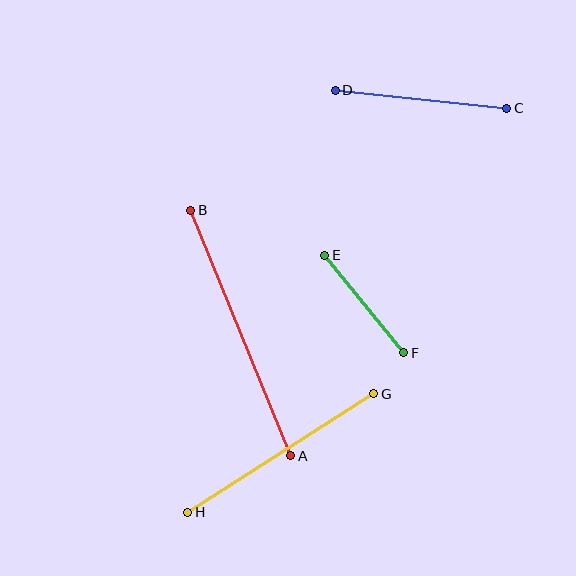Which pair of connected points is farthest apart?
Points A and B are farthest apart.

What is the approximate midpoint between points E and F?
The midpoint is at approximately (364, 304) pixels.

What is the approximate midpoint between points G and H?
The midpoint is at approximately (281, 453) pixels.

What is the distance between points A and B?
The distance is approximately 265 pixels.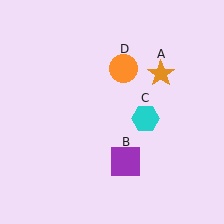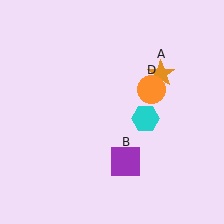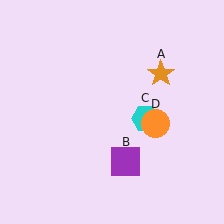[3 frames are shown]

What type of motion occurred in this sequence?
The orange circle (object D) rotated clockwise around the center of the scene.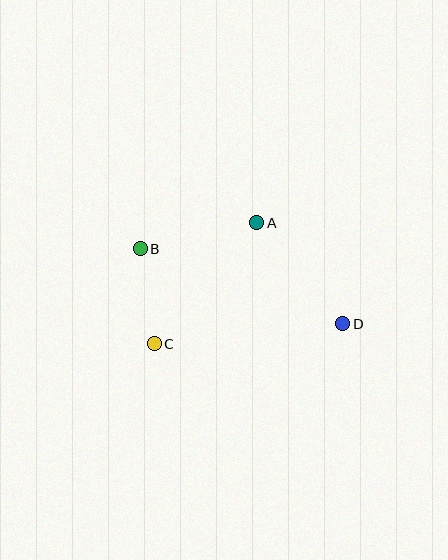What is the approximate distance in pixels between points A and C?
The distance between A and C is approximately 159 pixels.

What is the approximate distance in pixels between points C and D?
The distance between C and D is approximately 189 pixels.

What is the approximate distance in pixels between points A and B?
The distance between A and B is approximately 119 pixels.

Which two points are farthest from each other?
Points B and D are farthest from each other.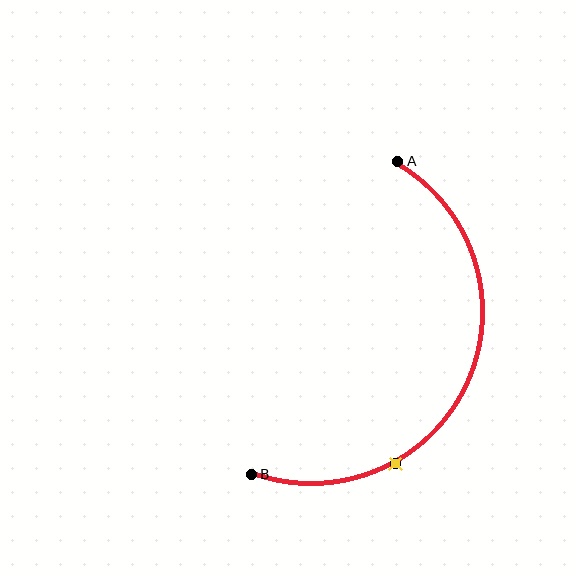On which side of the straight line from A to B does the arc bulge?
The arc bulges to the right of the straight line connecting A and B.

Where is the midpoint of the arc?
The arc midpoint is the point on the curve farthest from the straight line joining A and B. It sits to the right of that line.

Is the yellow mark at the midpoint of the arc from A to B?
No. The yellow mark lies on the arc but is closer to endpoint B. The arc midpoint would be at the point on the curve equidistant along the arc from both A and B.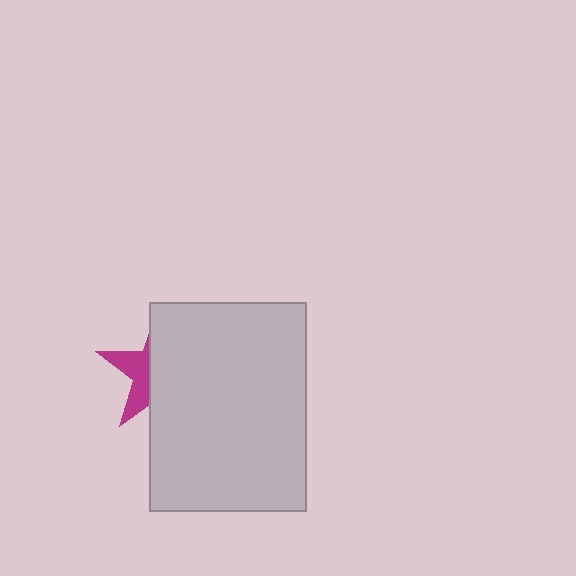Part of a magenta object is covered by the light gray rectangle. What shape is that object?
It is a star.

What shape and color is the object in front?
The object in front is a light gray rectangle.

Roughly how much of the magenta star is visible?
A small part of it is visible (roughly 35%).